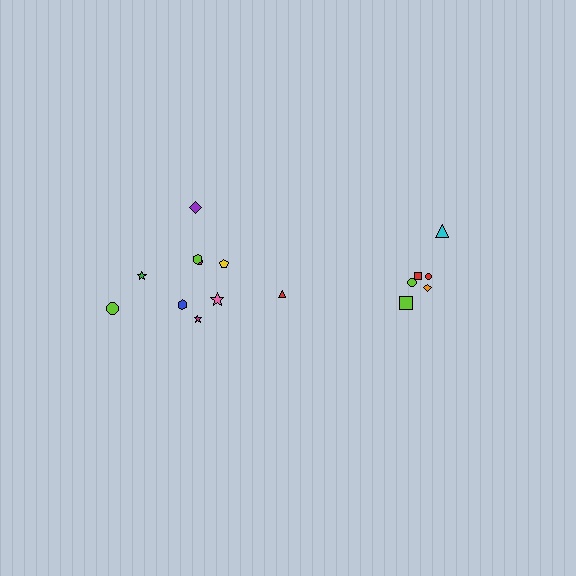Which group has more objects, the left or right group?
The left group.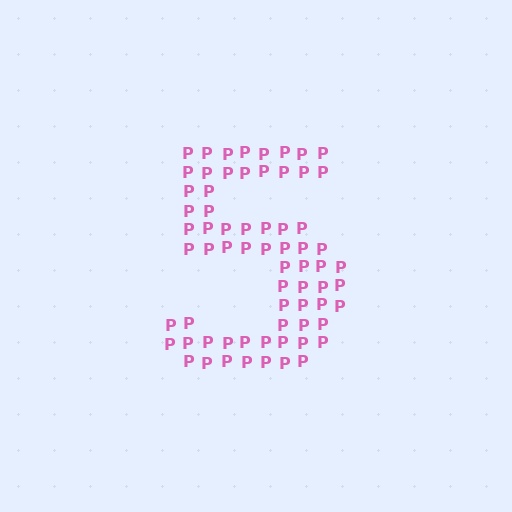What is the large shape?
The large shape is the digit 5.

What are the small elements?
The small elements are letter P's.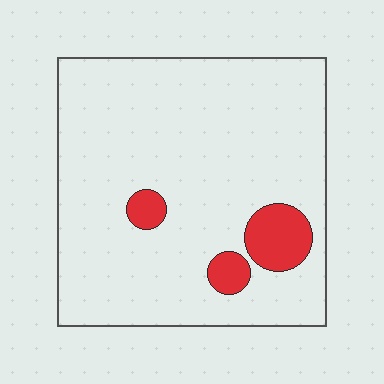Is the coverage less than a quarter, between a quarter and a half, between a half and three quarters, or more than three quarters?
Less than a quarter.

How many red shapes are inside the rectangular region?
3.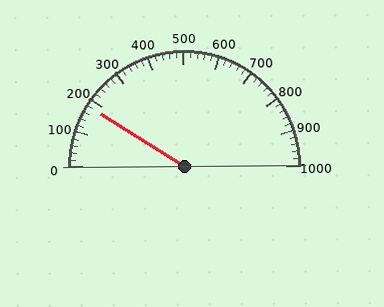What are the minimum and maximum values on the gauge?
The gauge ranges from 0 to 1000.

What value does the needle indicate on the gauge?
The needle indicates approximately 180.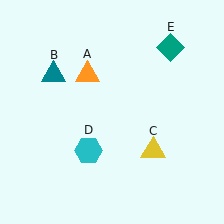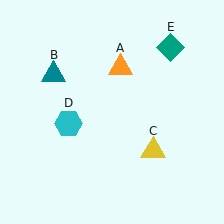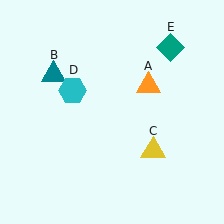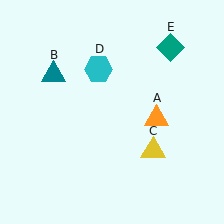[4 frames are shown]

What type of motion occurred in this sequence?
The orange triangle (object A), cyan hexagon (object D) rotated clockwise around the center of the scene.